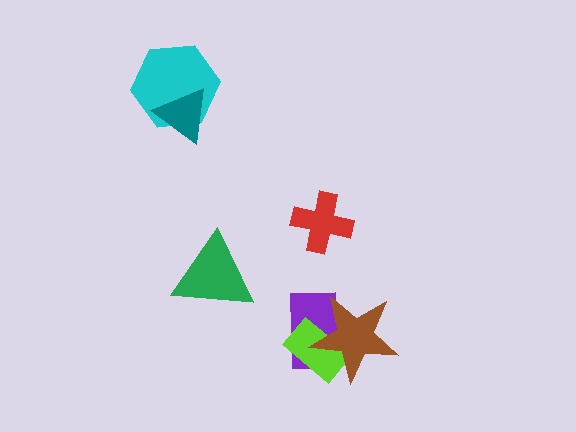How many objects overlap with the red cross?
0 objects overlap with the red cross.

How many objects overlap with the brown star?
2 objects overlap with the brown star.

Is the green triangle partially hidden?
No, no other shape covers it.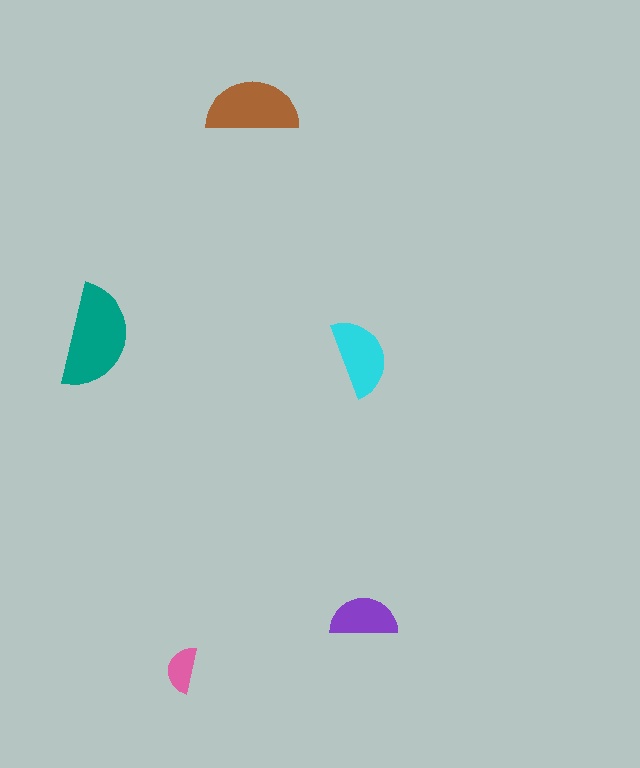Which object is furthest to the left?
The teal semicircle is leftmost.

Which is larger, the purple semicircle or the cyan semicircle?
The cyan one.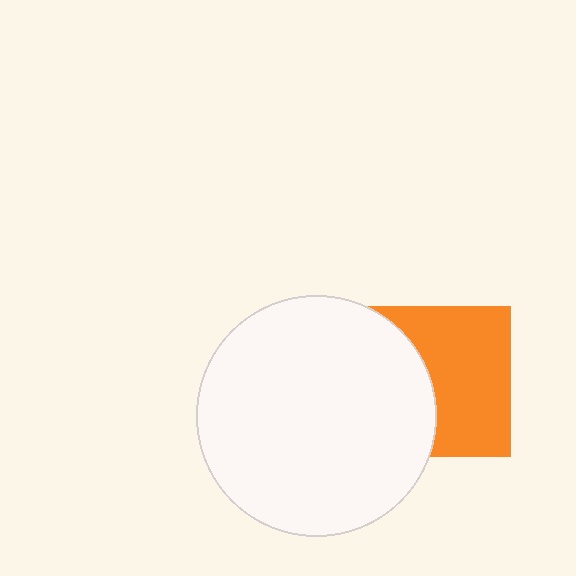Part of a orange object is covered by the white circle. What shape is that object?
It is a square.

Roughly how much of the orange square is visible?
About half of it is visible (roughly 59%).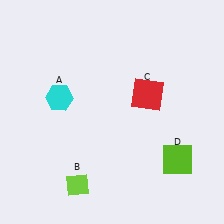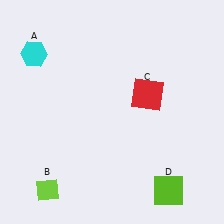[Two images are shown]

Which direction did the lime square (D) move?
The lime square (D) moved down.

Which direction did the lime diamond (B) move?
The lime diamond (B) moved left.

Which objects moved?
The objects that moved are: the cyan hexagon (A), the lime diamond (B), the lime square (D).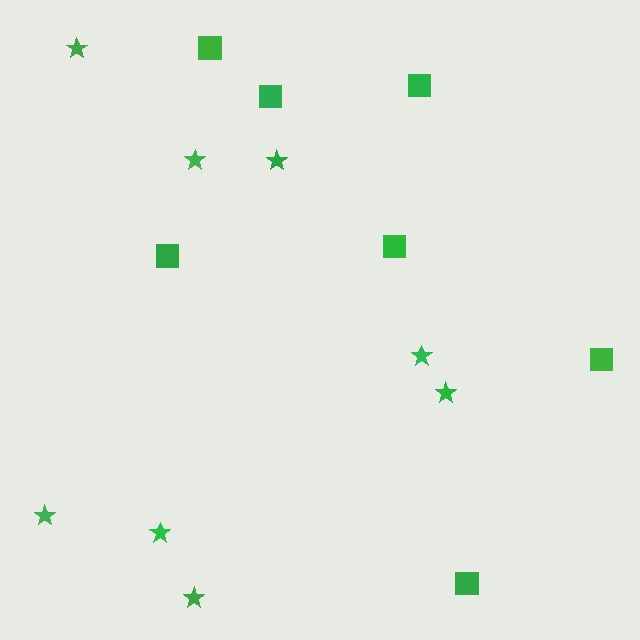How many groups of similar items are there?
There are 2 groups: one group of squares (7) and one group of stars (8).